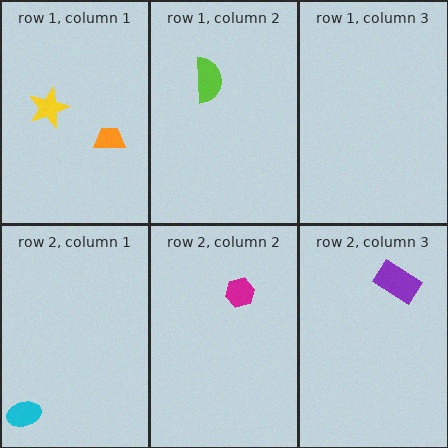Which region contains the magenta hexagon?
The row 2, column 2 region.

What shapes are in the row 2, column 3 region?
The purple rectangle.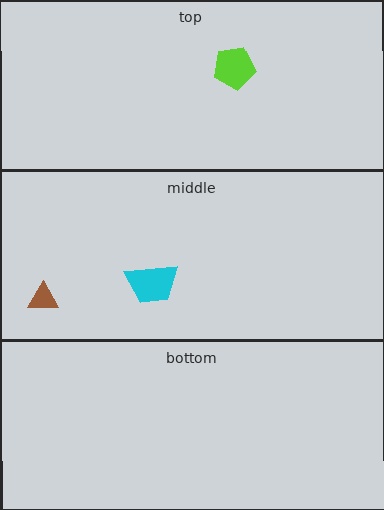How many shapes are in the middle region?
2.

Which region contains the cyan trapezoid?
The middle region.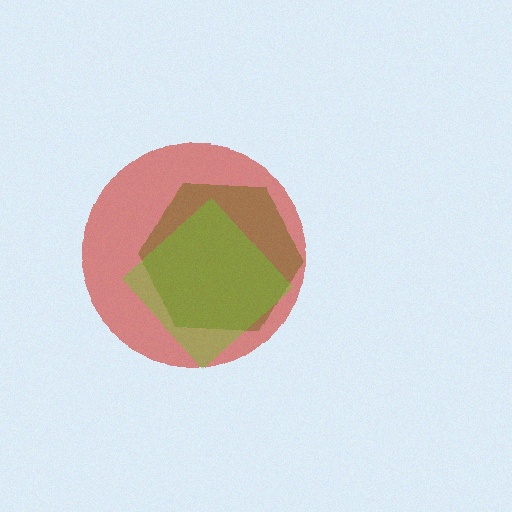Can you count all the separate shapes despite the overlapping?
Yes, there are 3 separate shapes.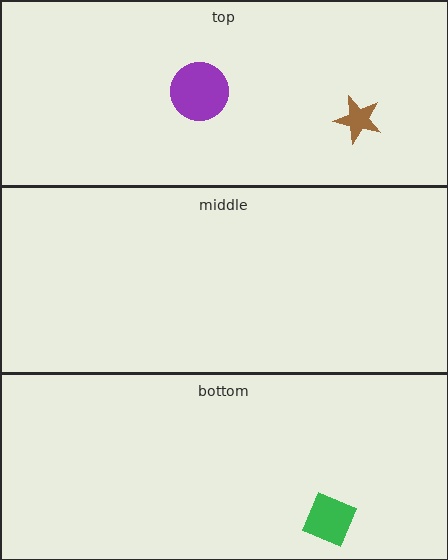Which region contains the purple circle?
The top region.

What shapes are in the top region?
The brown star, the purple circle.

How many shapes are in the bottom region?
1.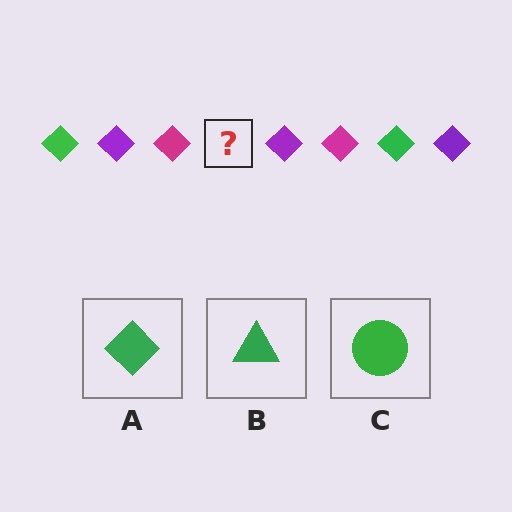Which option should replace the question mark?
Option A.